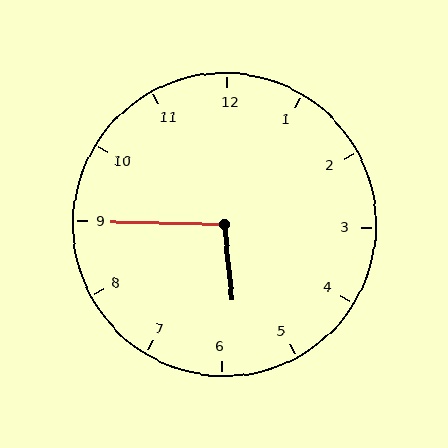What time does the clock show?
5:45.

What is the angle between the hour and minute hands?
Approximately 98 degrees.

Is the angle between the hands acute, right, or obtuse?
It is obtuse.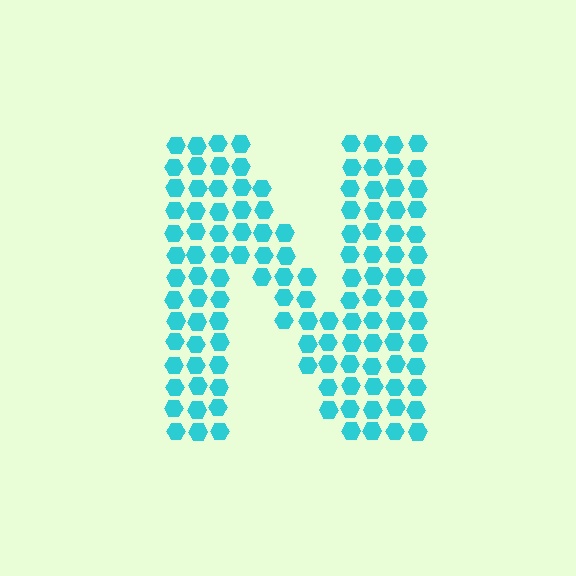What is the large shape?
The large shape is the letter N.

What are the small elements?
The small elements are hexagons.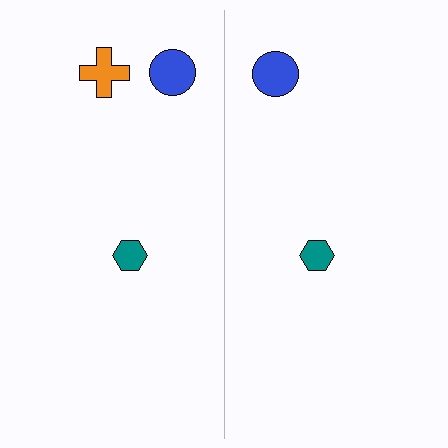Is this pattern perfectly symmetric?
No, the pattern is not perfectly symmetric. A orange cross is missing from the right side.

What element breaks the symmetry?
A orange cross is missing from the right side.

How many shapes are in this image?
There are 5 shapes in this image.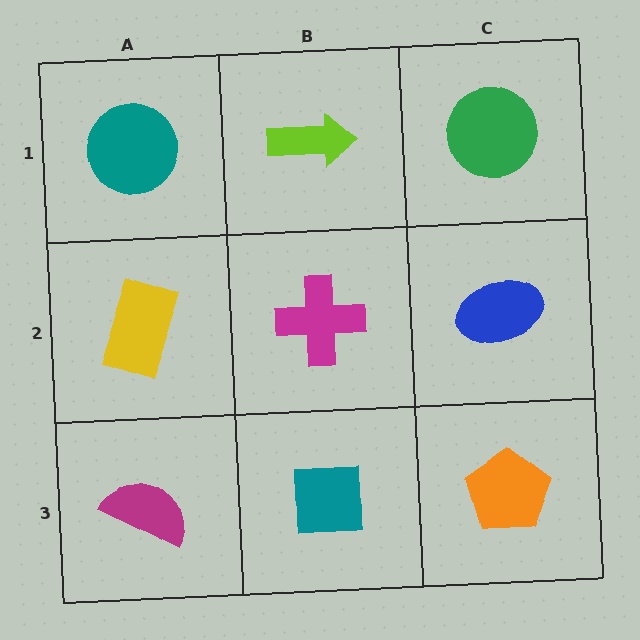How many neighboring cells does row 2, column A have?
3.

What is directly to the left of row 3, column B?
A magenta semicircle.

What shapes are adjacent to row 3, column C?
A blue ellipse (row 2, column C), a teal square (row 3, column B).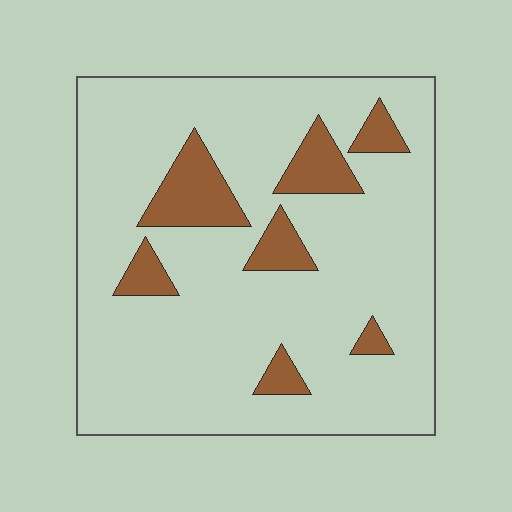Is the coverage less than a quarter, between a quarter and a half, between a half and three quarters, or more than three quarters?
Less than a quarter.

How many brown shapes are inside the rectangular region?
7.